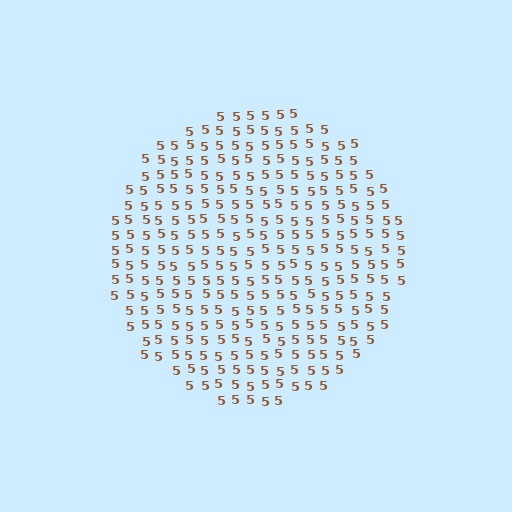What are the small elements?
The small elements are digit 5's.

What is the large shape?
The large shape is a circle.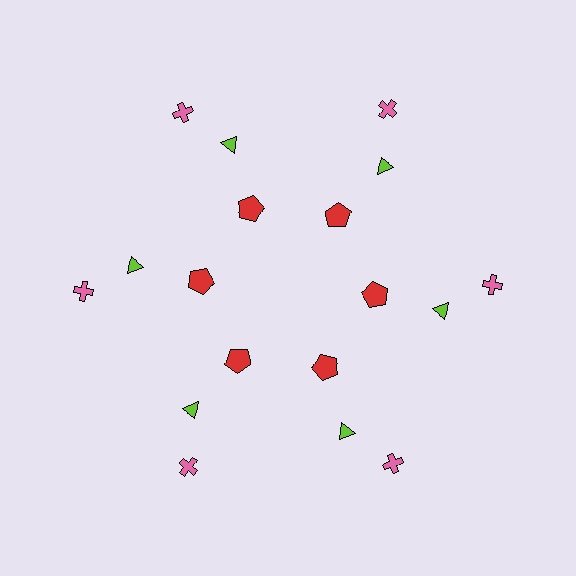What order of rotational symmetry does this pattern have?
This pattern has 6-fold rotational symmetry.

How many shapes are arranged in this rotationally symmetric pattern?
There are 18 shapes, arranged in 6 groups of 3.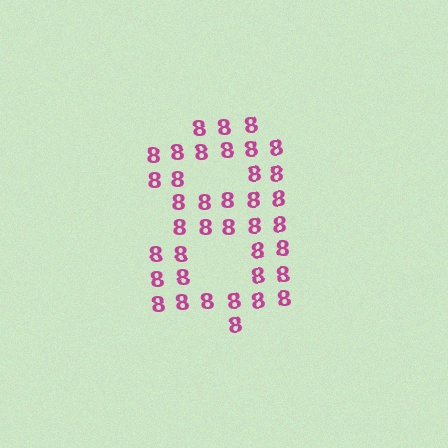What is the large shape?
The large shape is the digit 8.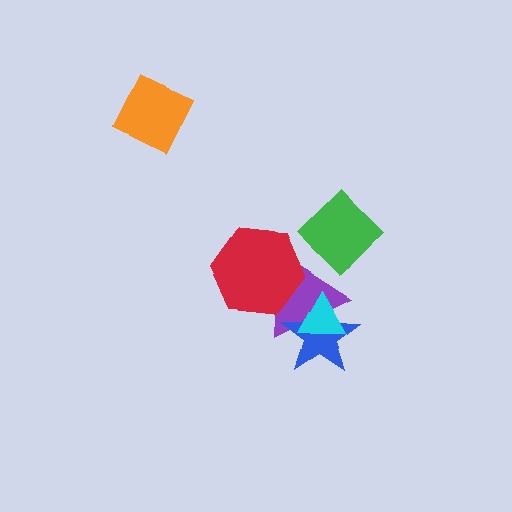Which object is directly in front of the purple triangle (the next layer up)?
The blue star is directly in front of the purple triangle.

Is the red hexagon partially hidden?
No, no other shape covers it.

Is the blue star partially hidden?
Yes, it is partially covered by another shape.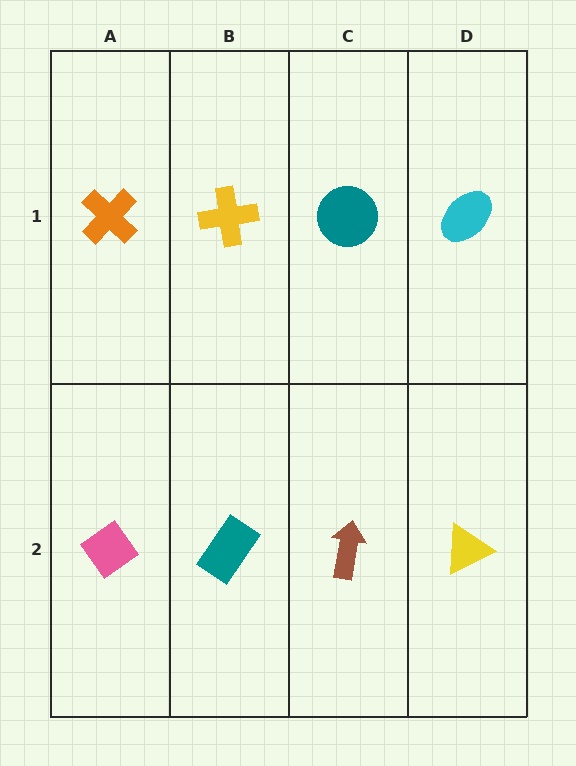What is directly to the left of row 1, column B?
An orange cross.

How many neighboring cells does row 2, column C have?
3.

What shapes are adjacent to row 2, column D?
A cyan ellipse (row 1, column D), a brown arrow (row 2, column C).